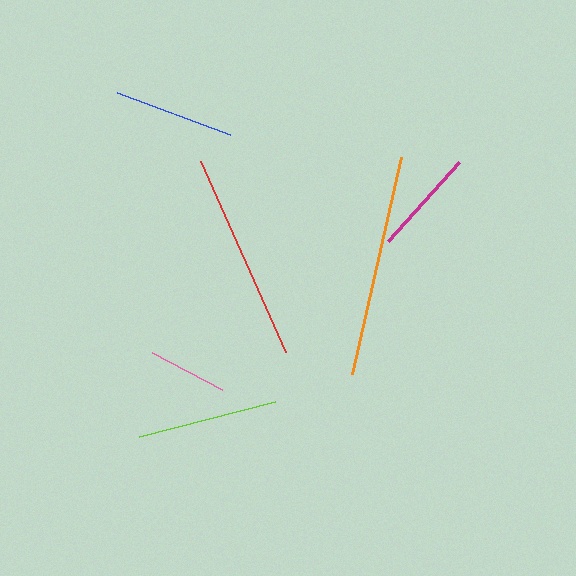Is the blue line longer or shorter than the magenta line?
The blue line is longer than the magenta line.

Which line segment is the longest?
The orange line is the longest at approximately 223 pixels.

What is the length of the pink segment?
The pink segment is approximately 79 pixels long.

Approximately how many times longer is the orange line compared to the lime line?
The orange line is approximately 1.6 times the length of the lime line.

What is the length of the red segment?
The red segment is approximately 209 pixels long.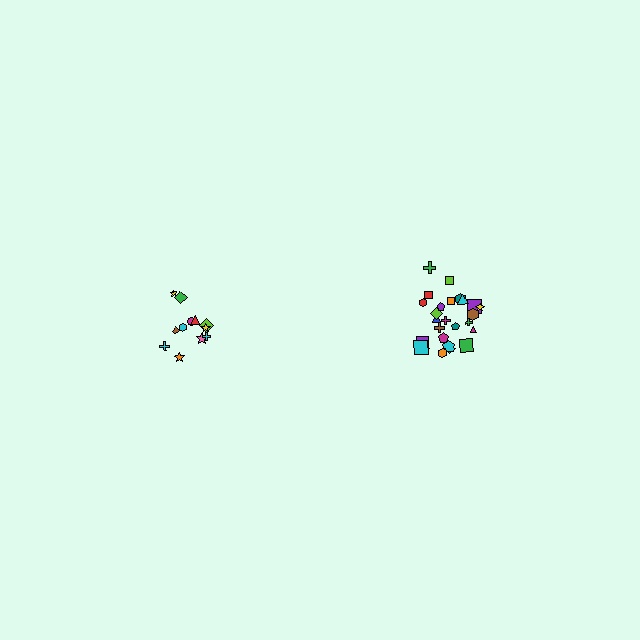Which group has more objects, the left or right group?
The right group.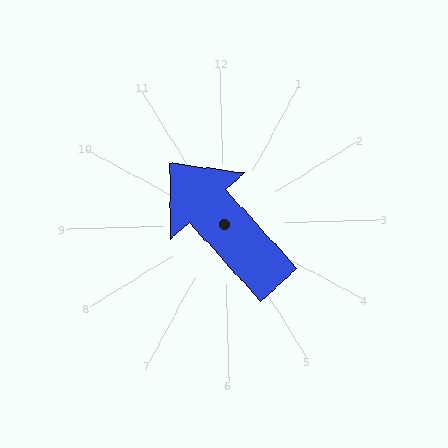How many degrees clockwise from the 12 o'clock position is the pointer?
Approximately 320 degrees.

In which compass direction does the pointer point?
Northwest.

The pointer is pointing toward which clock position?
Roughly 11 o'clock.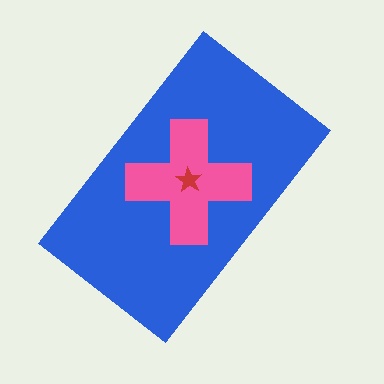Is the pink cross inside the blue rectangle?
Yes.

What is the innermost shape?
The red star.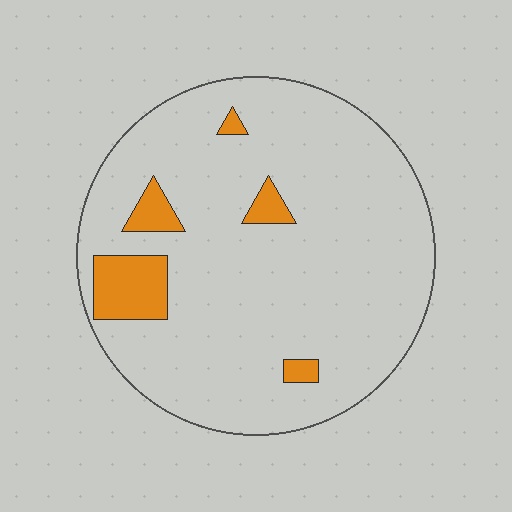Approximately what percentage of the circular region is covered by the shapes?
Approximately 10%.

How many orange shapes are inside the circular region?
5.